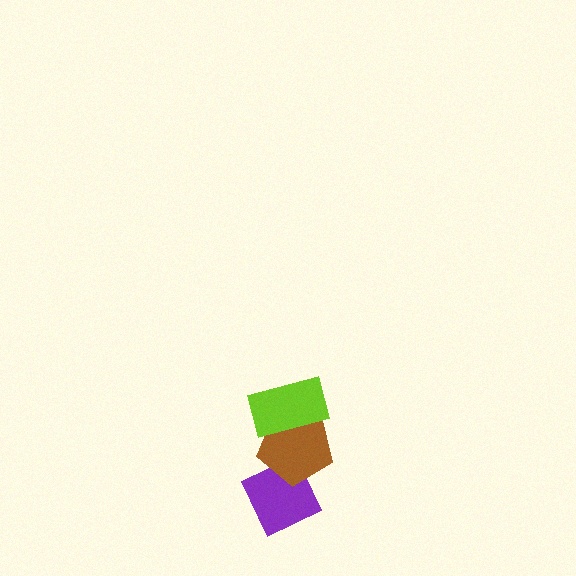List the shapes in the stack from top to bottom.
From top to bottom: the lime rectangle, the brown pentagon, the purple diamond.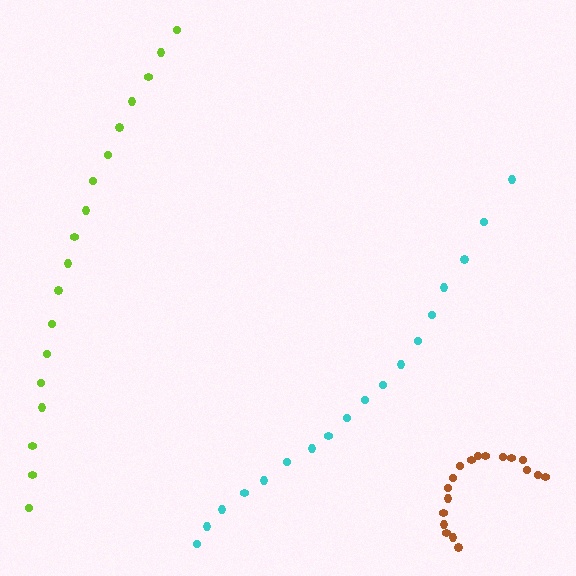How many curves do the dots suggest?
There are 3 distinct paths.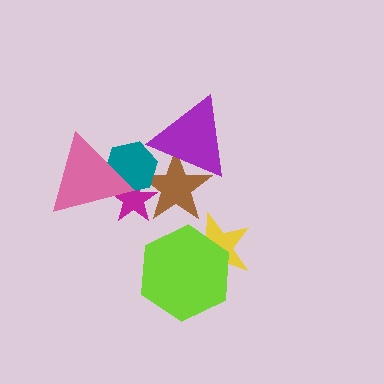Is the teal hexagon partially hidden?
Yes, it is partially covered by another shape.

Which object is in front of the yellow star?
The lime hexagon is in front of the yellow star.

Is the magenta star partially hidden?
Yes, it is partially covered by another shape.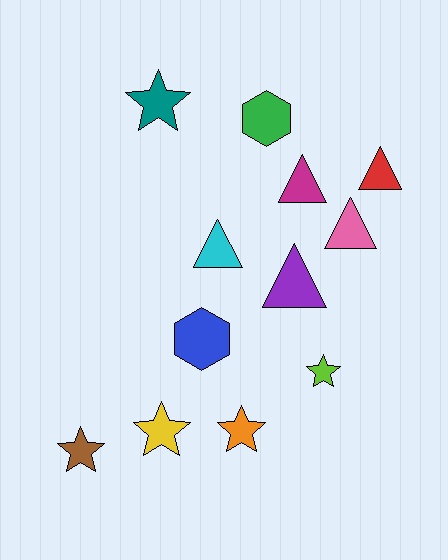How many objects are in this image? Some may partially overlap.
There are 12 objects.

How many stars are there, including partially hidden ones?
There are 5 stars.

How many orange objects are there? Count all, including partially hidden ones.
There is 1 orange object.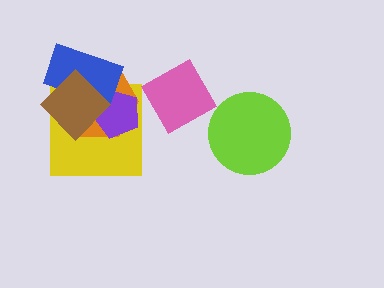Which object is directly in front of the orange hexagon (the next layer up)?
The purple pentagon is directly in front of the orange hexagon.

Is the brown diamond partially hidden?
No, no other shape covers it.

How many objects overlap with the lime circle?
0 objects overlap with the lime circle.